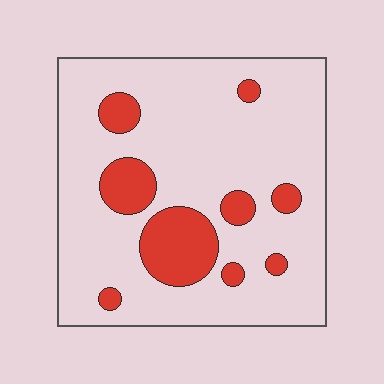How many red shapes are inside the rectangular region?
9.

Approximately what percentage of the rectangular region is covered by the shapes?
Approximately 15%.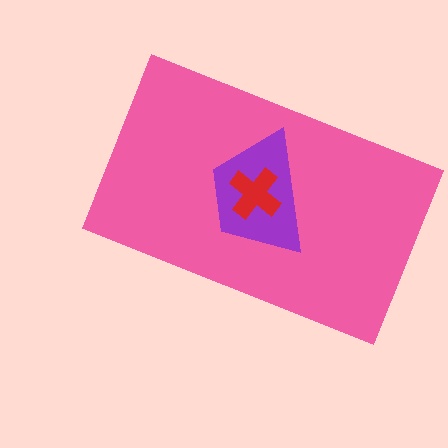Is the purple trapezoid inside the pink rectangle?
Yes.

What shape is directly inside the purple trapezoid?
The red cross.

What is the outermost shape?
The pink rectangle.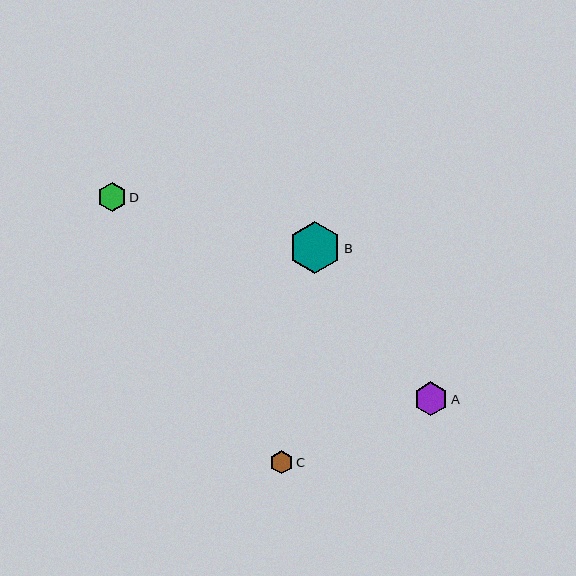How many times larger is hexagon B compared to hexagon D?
Hexagon B is approximately 1.8 times the size of hexagon D.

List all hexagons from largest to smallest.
From largest to smallest: B, A, D, C.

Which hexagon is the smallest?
Hexagon C is the smallest with a size of approximately 24 pixels.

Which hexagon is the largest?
Hexagon B is the largest with a size of approximately 52 pixels.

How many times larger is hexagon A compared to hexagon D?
Hexagon A is approximately 1.2 times the size of hexagon D.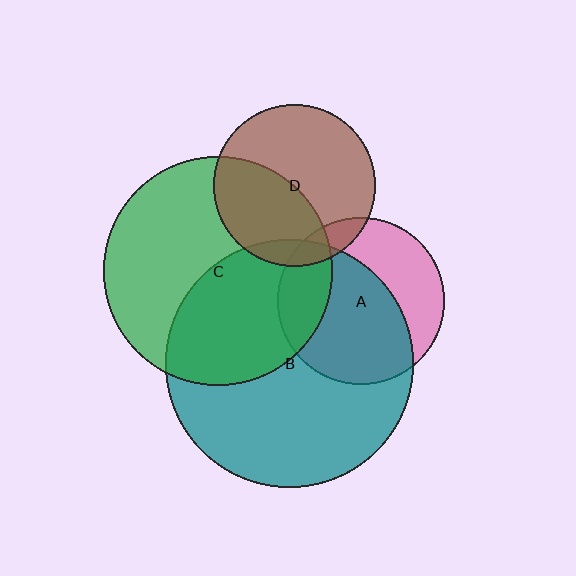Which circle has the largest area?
Circle B (teal).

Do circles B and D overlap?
Yes.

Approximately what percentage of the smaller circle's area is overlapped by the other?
Approximately 10%.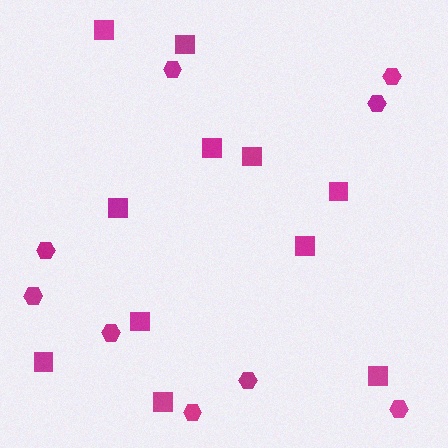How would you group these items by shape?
There are 2 groups: one group of hexagons (9) and one group of squares (11).